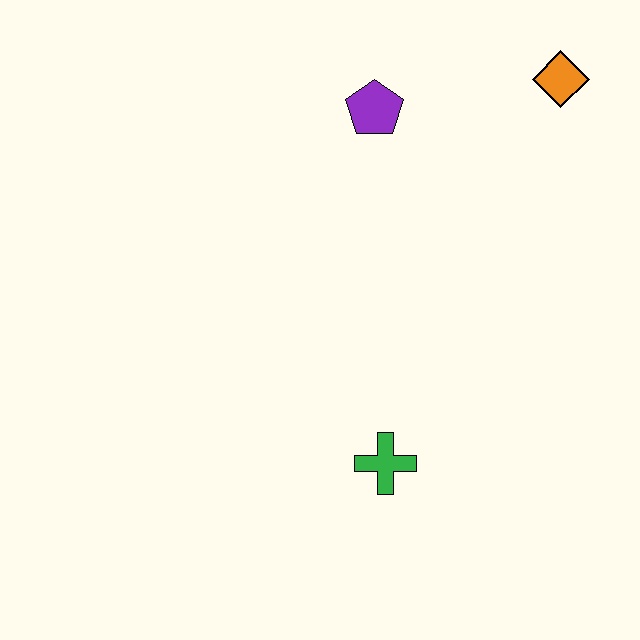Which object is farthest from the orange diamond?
The green cross is farthest from the orange diamond.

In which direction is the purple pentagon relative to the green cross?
The purple pentagon is above the green cross.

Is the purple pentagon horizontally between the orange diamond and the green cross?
No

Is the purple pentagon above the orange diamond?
No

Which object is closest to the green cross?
The purple pentagon is closest to the green cross.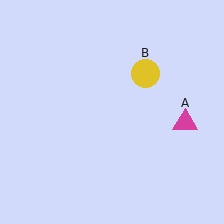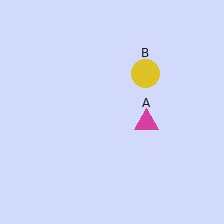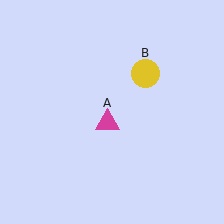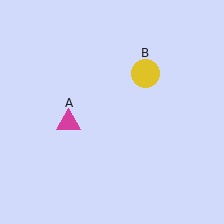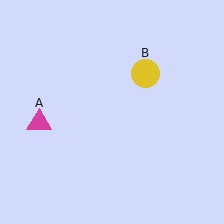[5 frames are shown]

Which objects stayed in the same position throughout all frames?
Yellow circle (object B) remained stationary.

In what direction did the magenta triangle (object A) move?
The magenta triangle (object A) moved left.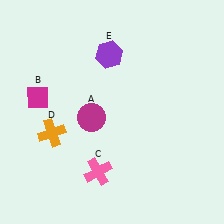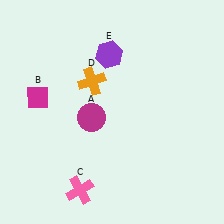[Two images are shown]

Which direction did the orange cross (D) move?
The orange cross (D) moved up.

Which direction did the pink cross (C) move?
The pink cross (C) moved down.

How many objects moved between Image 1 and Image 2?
2 objects moved between the two images.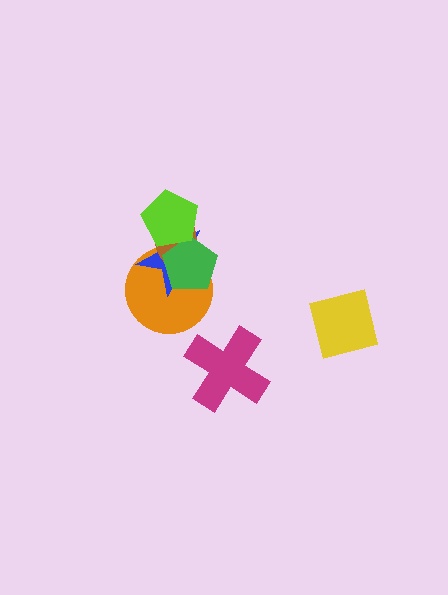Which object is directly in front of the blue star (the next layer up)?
The brown ellipse is directly in front of the blue star.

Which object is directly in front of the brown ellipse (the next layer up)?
The green pentagon is directly in front of the brown ellipse.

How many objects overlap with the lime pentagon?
3 objects overlap with the lime pentagon.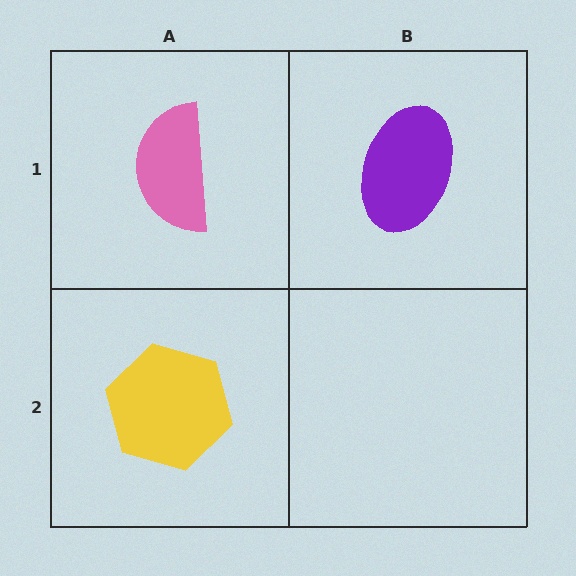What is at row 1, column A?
A pink semicircle.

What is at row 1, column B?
A purple ellipse.